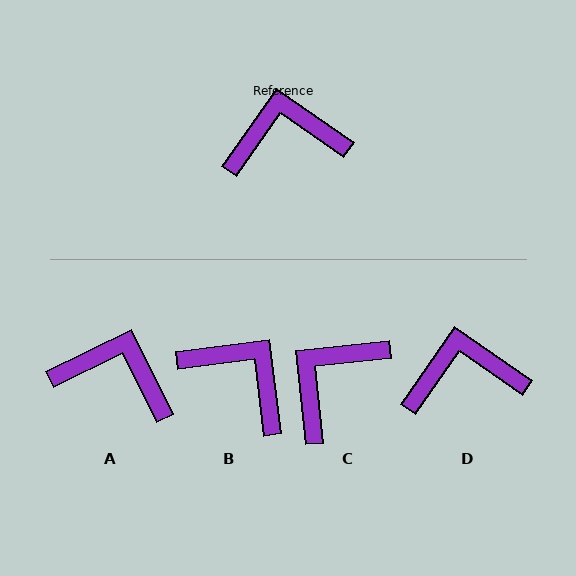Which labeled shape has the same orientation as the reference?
D.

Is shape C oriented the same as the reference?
No, it is off by about 41 degrees.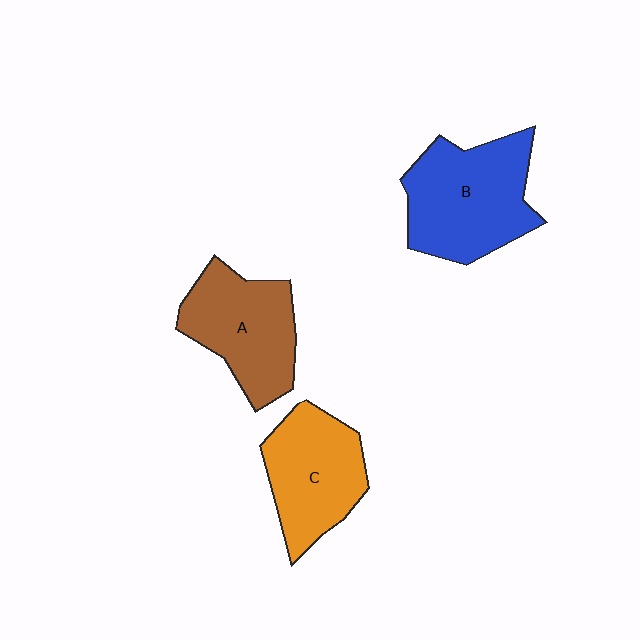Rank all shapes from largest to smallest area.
From largest to smallest: B (blue), A (brown), C (orange).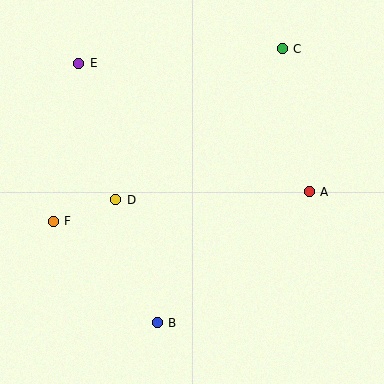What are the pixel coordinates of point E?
Point E is at (79, 63).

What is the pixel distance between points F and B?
The distance between F and B is 146 pixels.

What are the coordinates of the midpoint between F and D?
The midpoint between F and D is at (84, 210).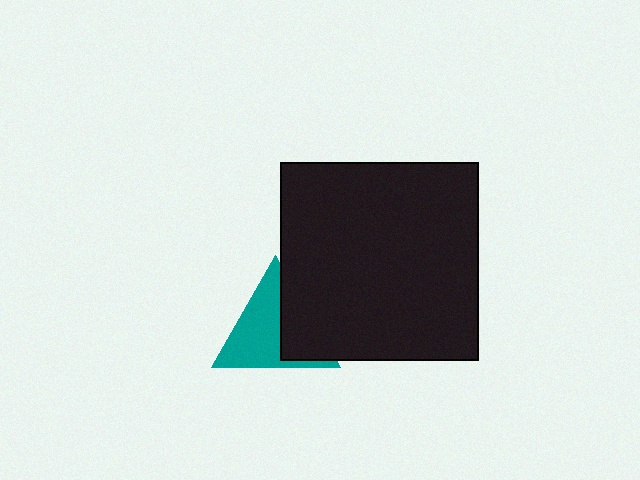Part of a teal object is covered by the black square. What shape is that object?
It is a triangle.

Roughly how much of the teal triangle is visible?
About half of it is visible (roughly 61%).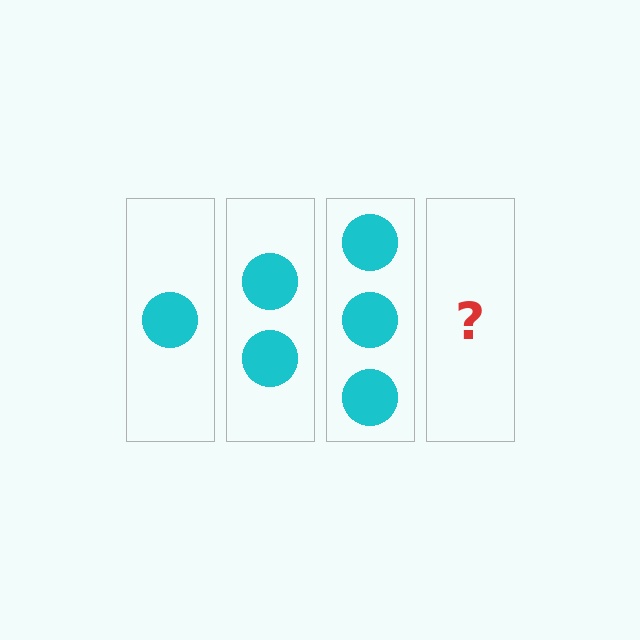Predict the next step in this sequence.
The next step is 4 circles.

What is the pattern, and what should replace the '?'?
The pattern is that each step adds one more circle. The '?' should be 4 circles.